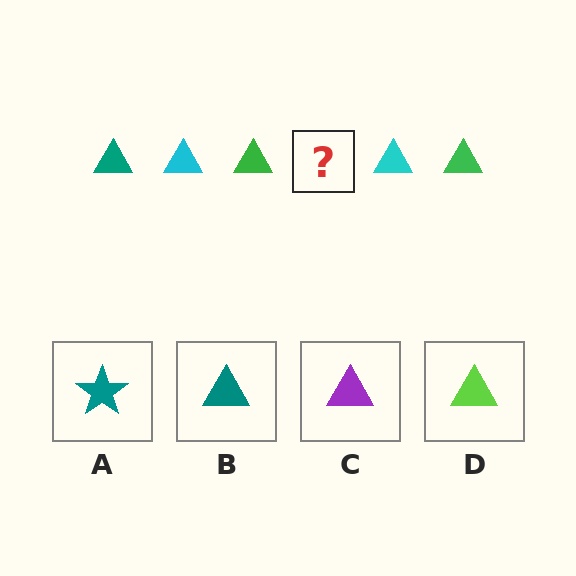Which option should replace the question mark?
Option B.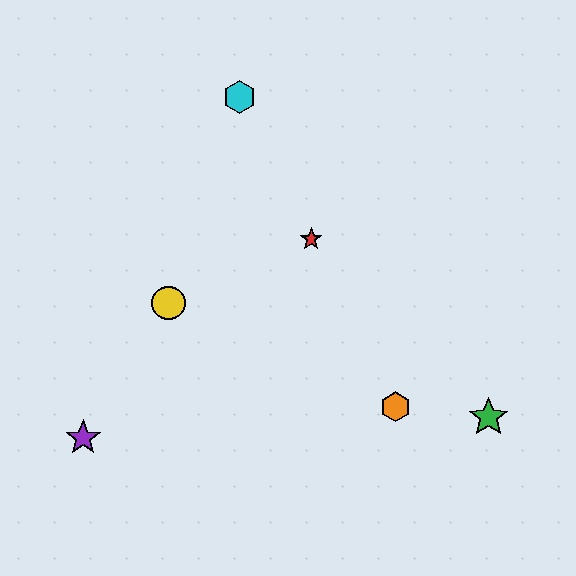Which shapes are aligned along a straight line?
The red star, the blue hexagon, the orange hexagon, the cyan hexagon are aligned along a straight line.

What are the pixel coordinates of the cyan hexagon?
The cyan hexagon is at (240, 97).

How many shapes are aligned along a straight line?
4 shapes (the red star, the blue hexagon, the orange hexagon, the cyan hexagon) are aligned along a straight line.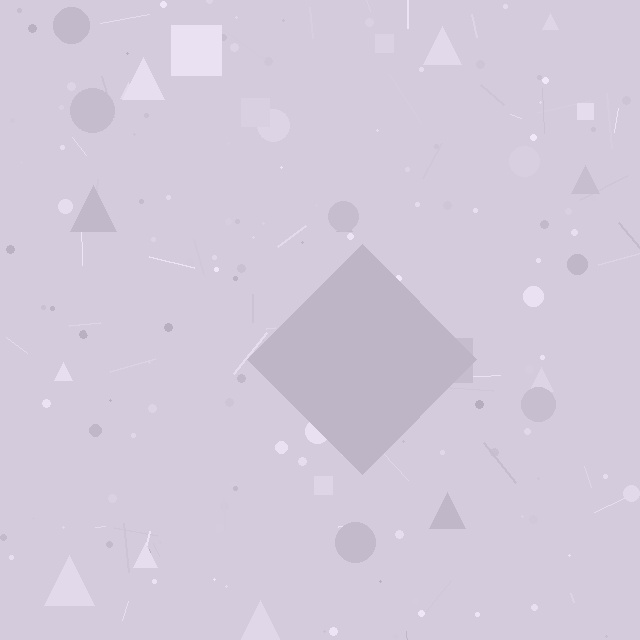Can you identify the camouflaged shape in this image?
The camouflaged shape is a diamond.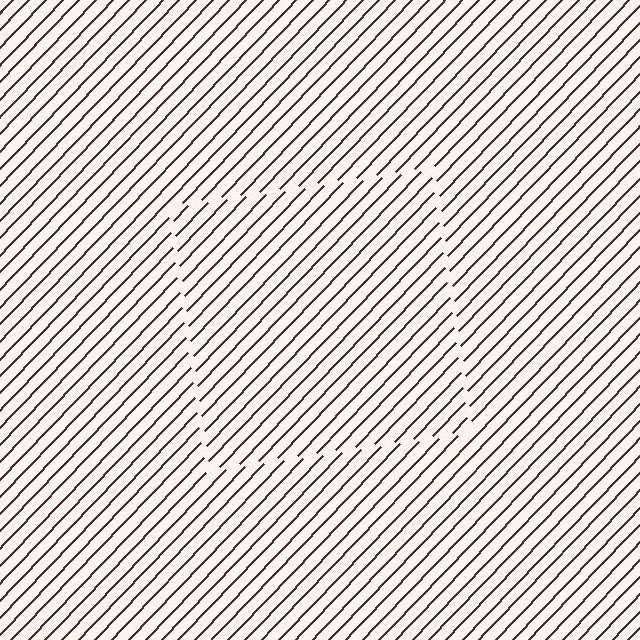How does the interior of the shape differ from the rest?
The interior of the shape contains the same grating, shifted by half a period — the contour is defined by the phase discontinuity where line-ends from the inner and outer gratings abut.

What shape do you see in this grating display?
An illusory square. The interior of the shape contains the same grating, shifted by half a period — the contour is defined by the phase discontinuity where line-ends from the inner and outer gratings abut.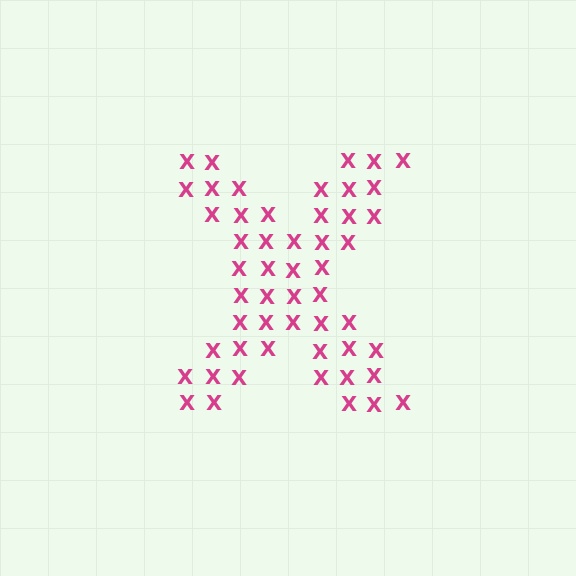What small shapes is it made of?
It is made of small letter X's.